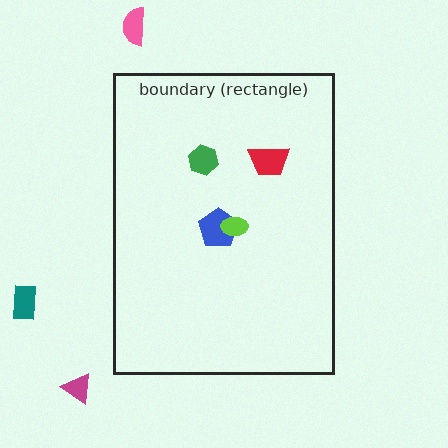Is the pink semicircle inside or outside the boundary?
Outside.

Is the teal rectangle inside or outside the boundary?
Outside.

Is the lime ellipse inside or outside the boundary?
Inside.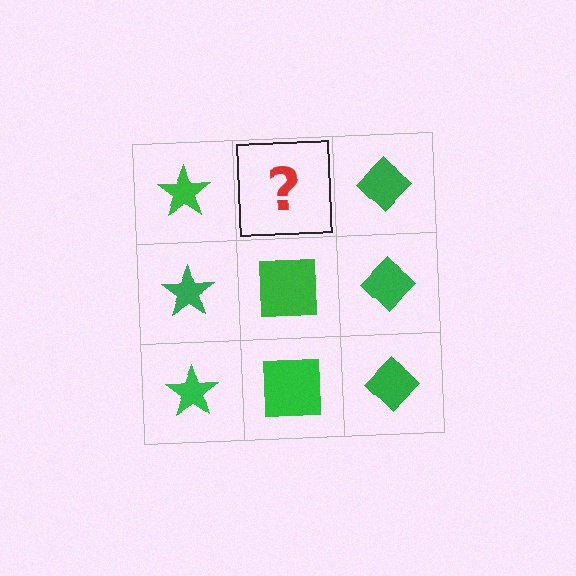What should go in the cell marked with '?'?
The missing cell should contain a green square.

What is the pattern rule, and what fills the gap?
The rule is that each column has a consistent shape. The gap should be filled with a green square.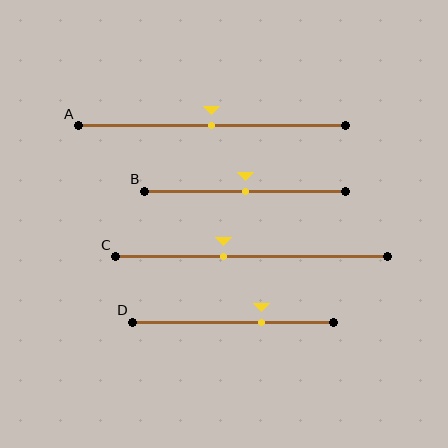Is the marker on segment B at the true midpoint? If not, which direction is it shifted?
Yes, the marker on segment B is at the true midpoint.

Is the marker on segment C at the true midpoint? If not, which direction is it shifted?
No, the marker on segment C is shifted to the left by about 10% of the segment length.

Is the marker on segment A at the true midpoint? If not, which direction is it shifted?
Yes, the marker on segment A is at the true midpoint.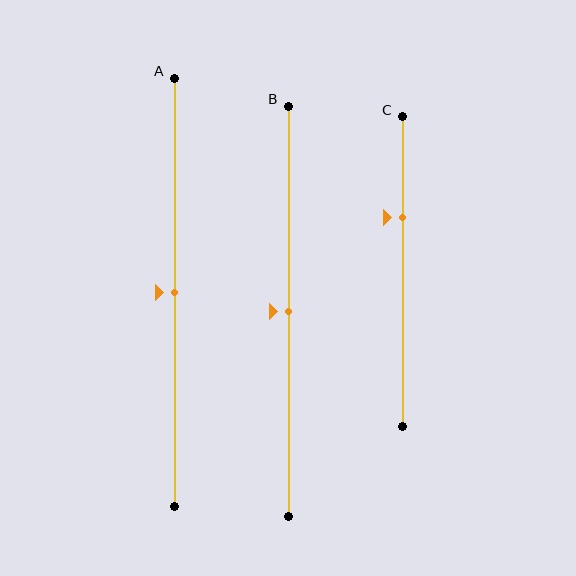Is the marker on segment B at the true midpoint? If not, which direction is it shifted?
Yes, the marker on segment B is at the true midpoint.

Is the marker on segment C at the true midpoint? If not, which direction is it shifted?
No, the marker on segment C is shifted upward by about 17% of the segment length.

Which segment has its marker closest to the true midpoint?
Segment A has its marker closest to the true midpoint.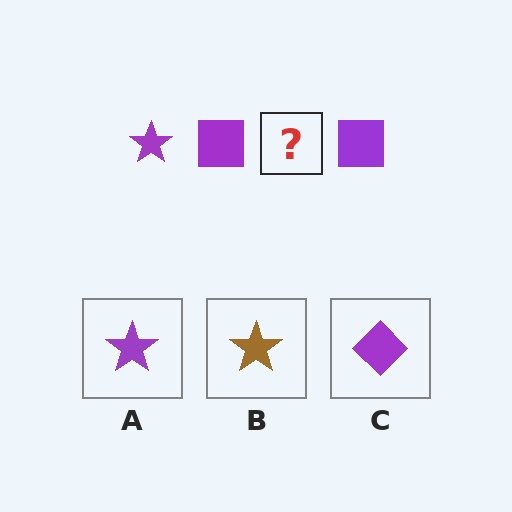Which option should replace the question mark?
Option A.